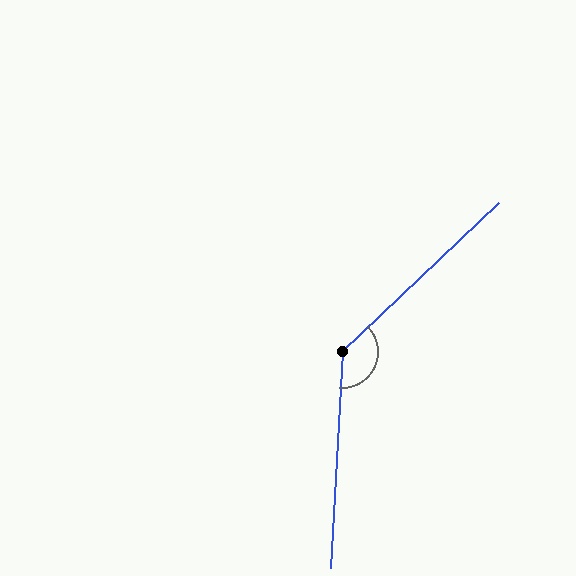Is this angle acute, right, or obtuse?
It is obtuse.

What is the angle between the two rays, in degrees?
Approximately 137 degrees.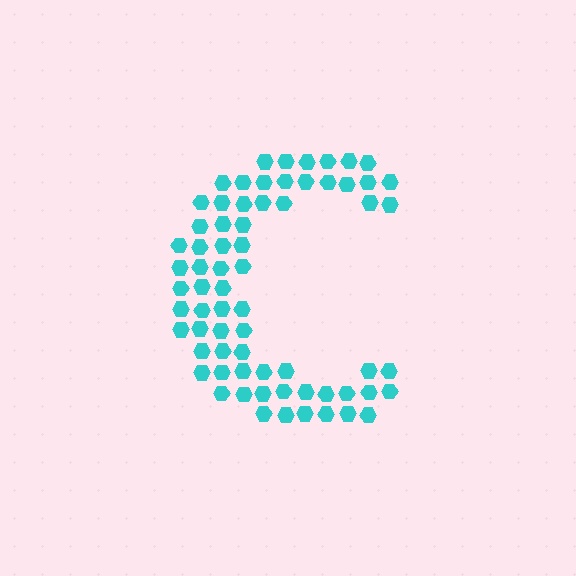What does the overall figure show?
The overall figure shows the letter C.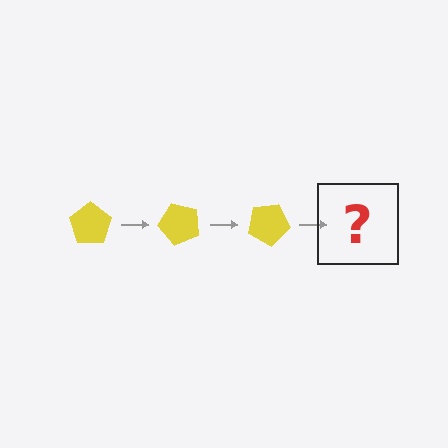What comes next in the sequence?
The next element should be a yellow pentagon rotated 150 degrees.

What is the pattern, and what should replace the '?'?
The pattern is that the pentagon rotates 50 degrees each step. The '?' should be a yellow pentagon rotated 150 degrees.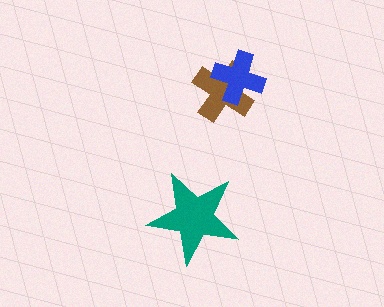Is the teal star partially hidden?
No, no other shape covers it.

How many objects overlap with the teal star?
0 objects overlap with the teal star.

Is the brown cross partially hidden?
Yes, it is partially covered by another shape.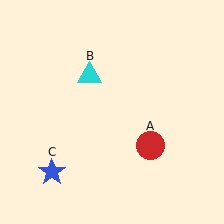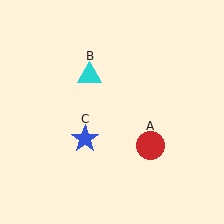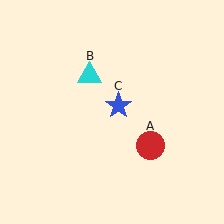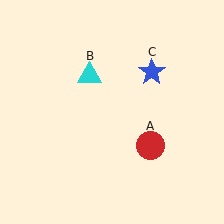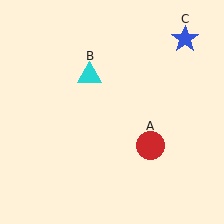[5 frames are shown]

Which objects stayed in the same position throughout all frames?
Red circle (object A) and cyan triangle (object B) remained stationary.